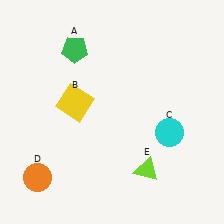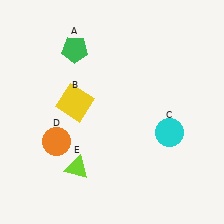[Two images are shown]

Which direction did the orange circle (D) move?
The orange circle (D) moved up.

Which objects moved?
The objects that moved are: the orange circle (D), the lime triangle (E).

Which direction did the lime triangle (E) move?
The lime triangle (E) moved left.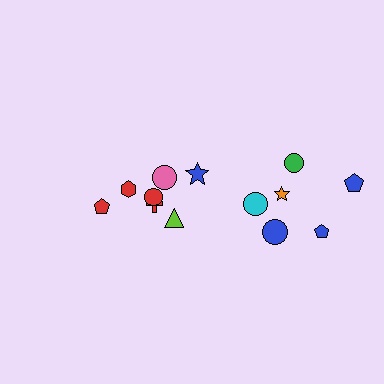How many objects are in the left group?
There are 5 objects.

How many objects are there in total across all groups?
There are 13 objects.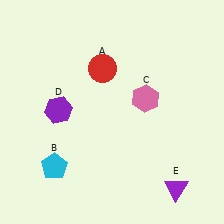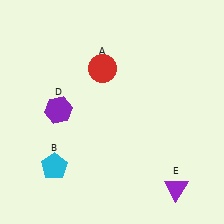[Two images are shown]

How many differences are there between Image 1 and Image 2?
There is 1 difference between the two images.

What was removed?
The pink hexagon (C) was removed in Image 2.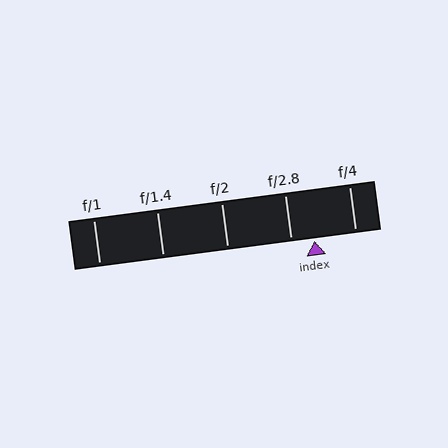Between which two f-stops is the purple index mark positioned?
The index mark is between f/2.8 and f/4.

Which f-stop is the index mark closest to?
The index mark is closest to f/2.8.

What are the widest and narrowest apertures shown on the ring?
The widest aperture shown is f/1 and the narrowest is f/4.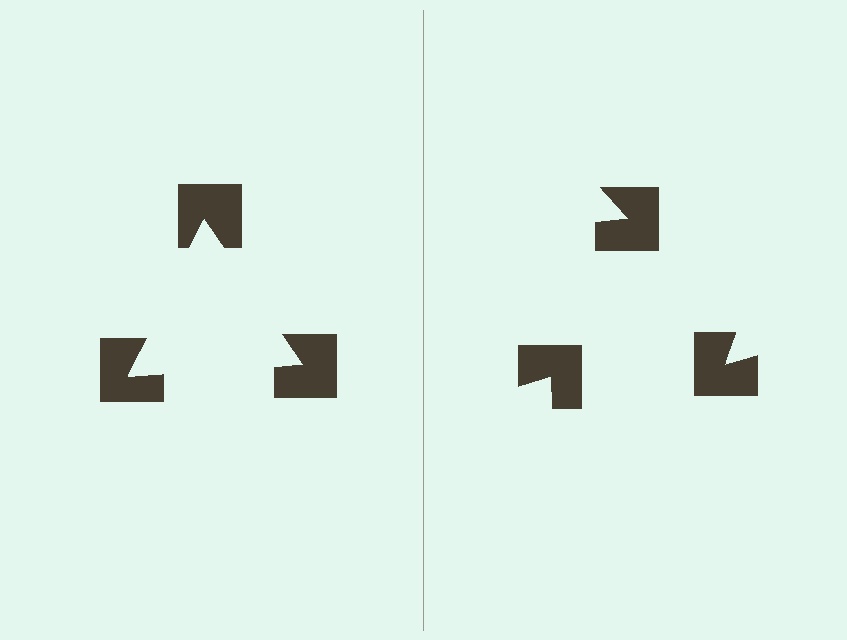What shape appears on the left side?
An illusory triangle.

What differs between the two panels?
The notched squares are positioned identically on both sides; only the wedge orientations differ. On the left they align to a triangle; on the right they are misaligned.